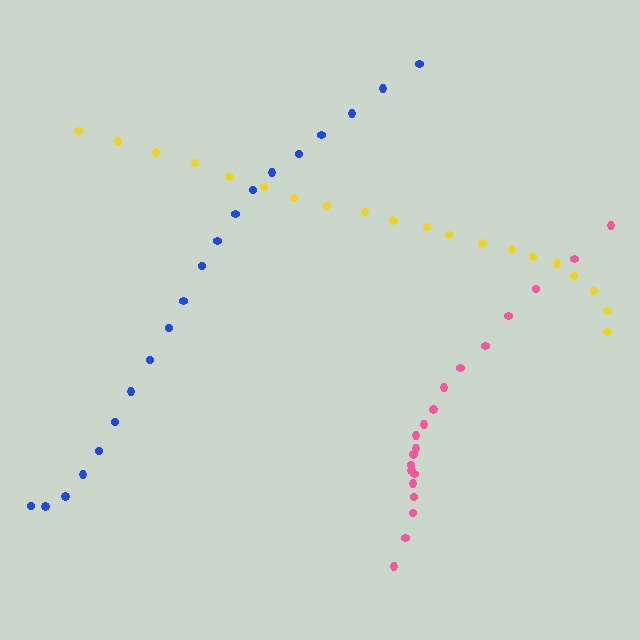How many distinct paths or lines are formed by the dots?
There are 3 distinct paths.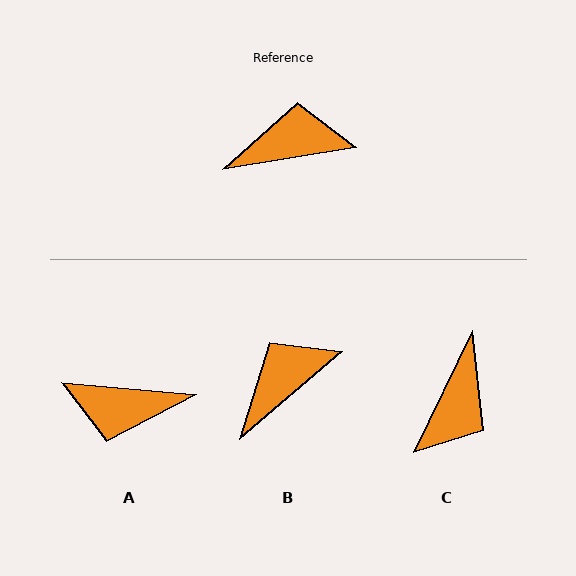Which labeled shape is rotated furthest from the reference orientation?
A, about 166 degrees away.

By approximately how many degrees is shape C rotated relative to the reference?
Approximately 125 degrees clockwise.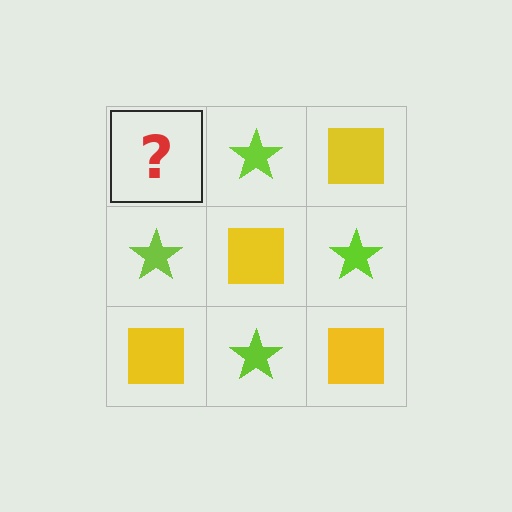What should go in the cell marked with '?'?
The missing cell should contain a yellow square.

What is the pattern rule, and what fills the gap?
The rule is that it alternates yellow square and lime star in a checkerboard pattern. The gap should be filled with a yellow square.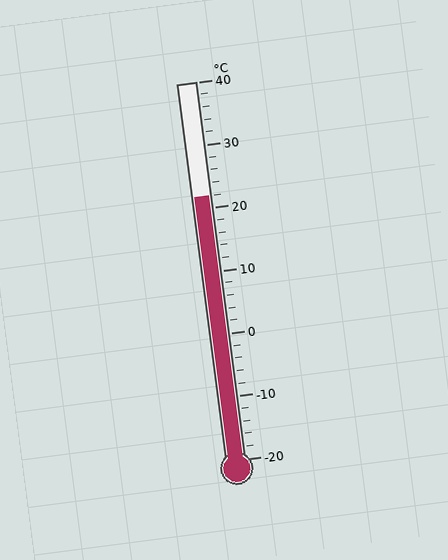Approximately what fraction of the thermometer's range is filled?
The thermometer is filled to approximately 70% of its range.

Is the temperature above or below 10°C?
The temperature is above 10°C.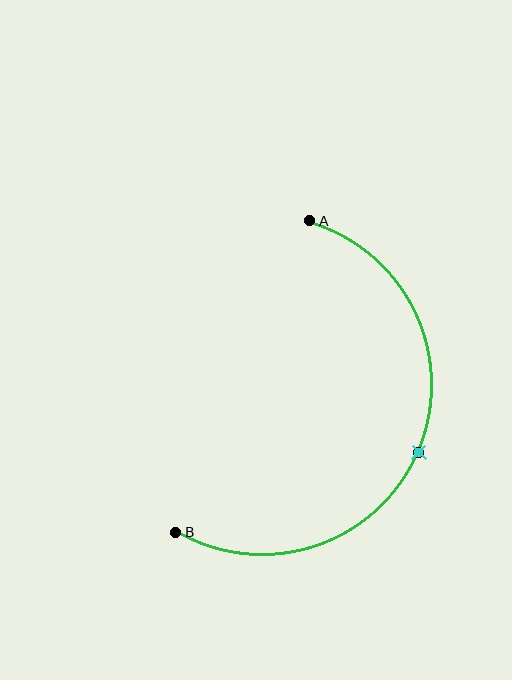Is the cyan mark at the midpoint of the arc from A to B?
Yes. The cyan mark lies on the arc at equal arc-length from both A and B — it is the arc midpoint.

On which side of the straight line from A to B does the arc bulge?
The arc bulges to the right of the straight line connecting A and B.